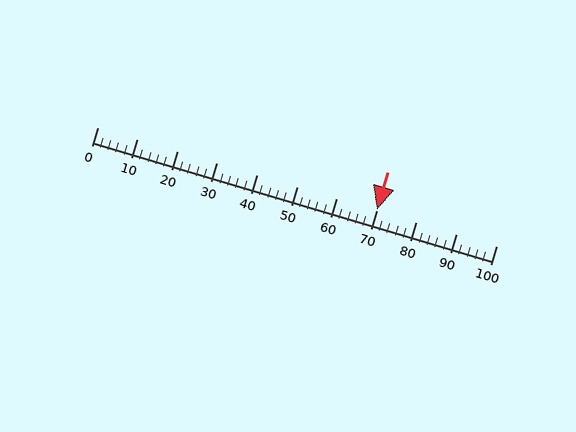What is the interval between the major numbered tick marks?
The major tick marks are spaced 10 units apart.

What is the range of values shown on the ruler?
The ruler shows values from 0 to 100.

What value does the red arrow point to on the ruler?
The red arrow points to approximately 70.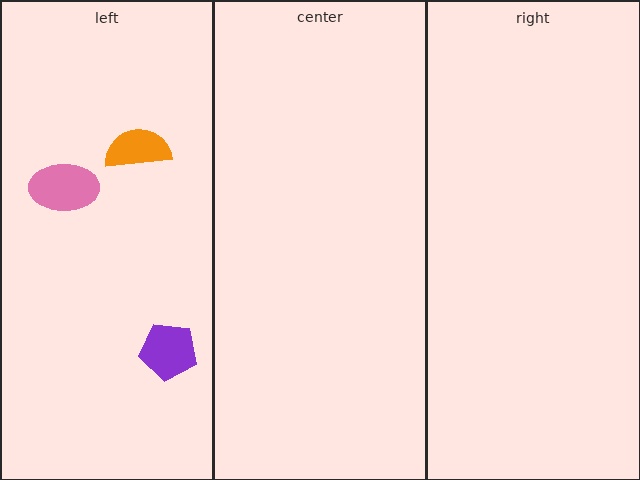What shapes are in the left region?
The pink ellipse, the purple pentagon, the orange semicircle.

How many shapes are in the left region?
3.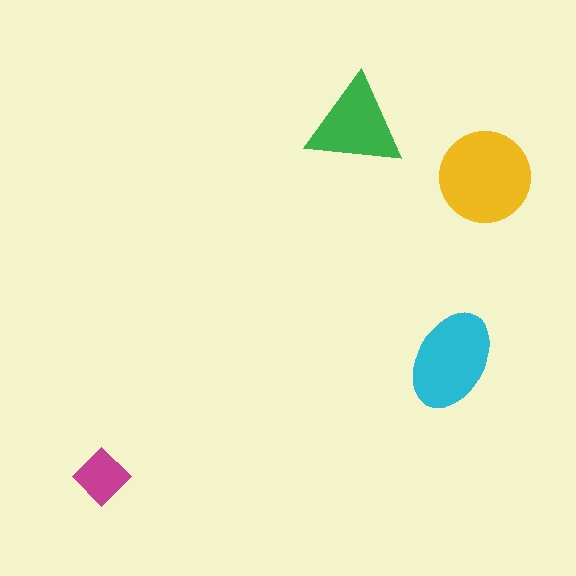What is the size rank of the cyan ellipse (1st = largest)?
2nd.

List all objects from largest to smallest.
The yellow circle, the cyan ellipse, the green triangle, the magenta diamond.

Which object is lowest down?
The magenta diamond is bottommost.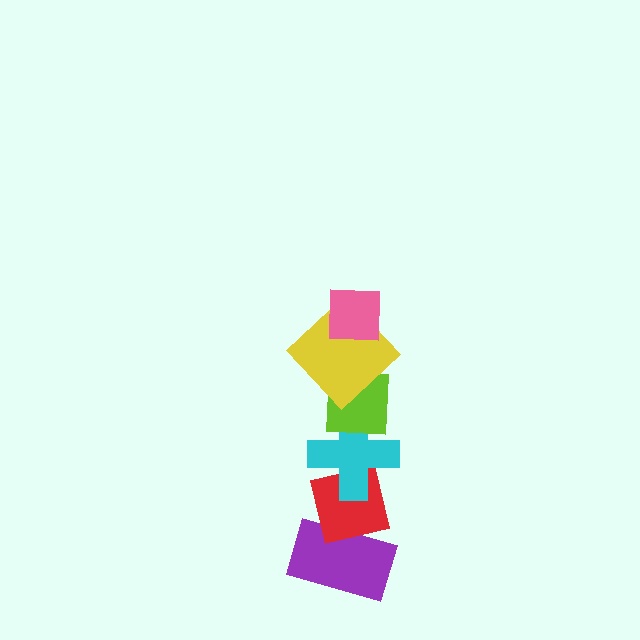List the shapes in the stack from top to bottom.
From top to bottom: the pink square, the yellow diamond, the lime square, the cyan cross, the red square, the purple rectangle.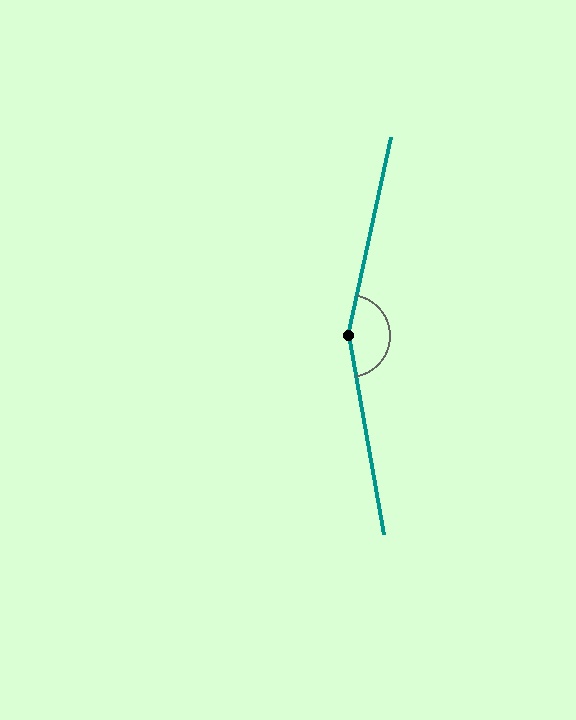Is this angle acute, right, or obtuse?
It is obtuse.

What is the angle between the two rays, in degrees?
Approximately 158 degrees.